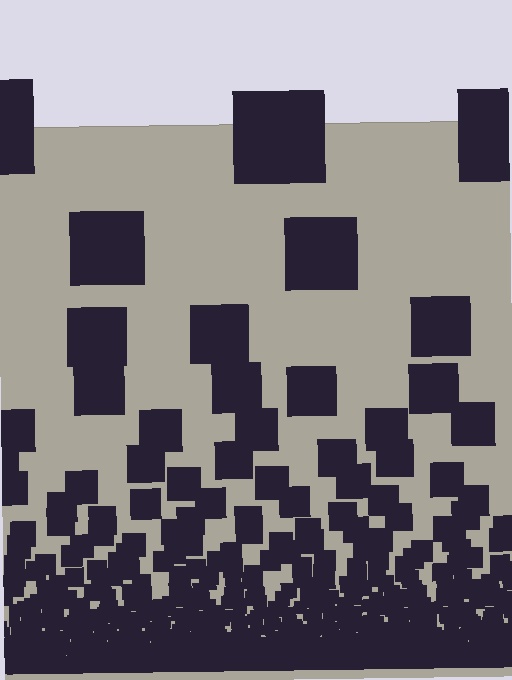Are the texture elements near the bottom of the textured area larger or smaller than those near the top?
Smaller. The gradient is inverted — elements near the bottom are smaller and denser.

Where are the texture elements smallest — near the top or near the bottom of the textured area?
Near the bottom.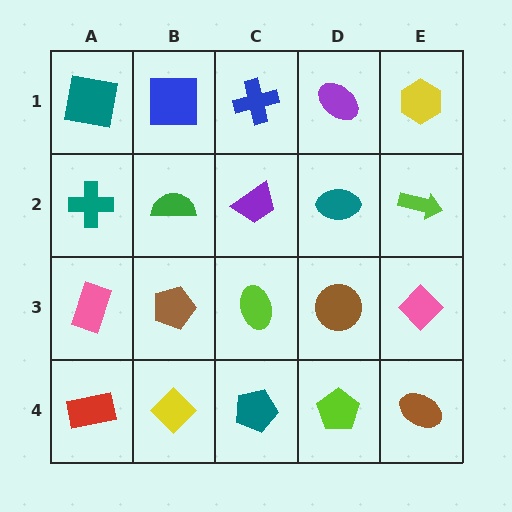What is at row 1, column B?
A blue square.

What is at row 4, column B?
A yellow diamond.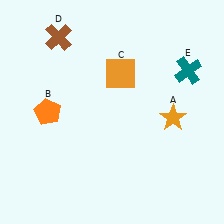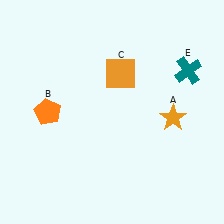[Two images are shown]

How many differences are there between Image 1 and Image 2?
There is 1 difference between the two images.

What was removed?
The brown cross (D) was removed in Image 2.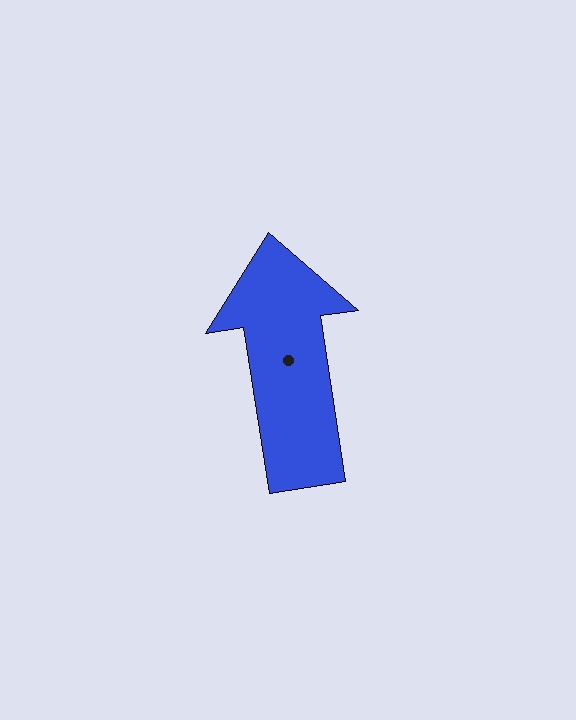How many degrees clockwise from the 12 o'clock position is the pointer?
Approximately 351 degrees.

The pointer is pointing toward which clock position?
Roughly 12 o'clock.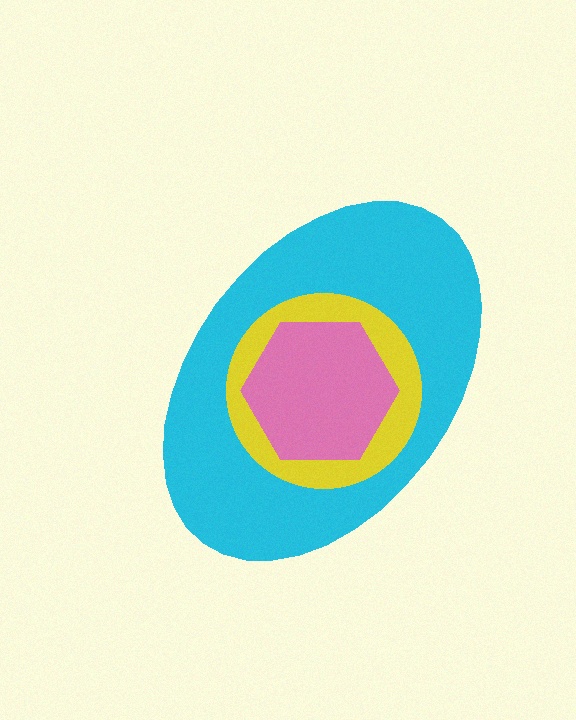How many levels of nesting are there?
3.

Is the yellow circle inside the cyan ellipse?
Yes.